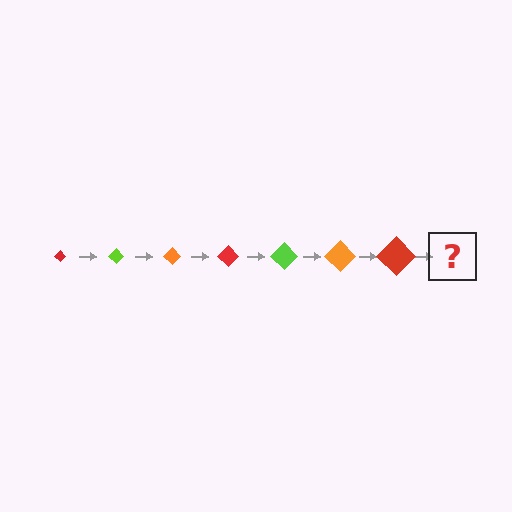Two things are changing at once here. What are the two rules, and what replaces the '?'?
The two rules are that the diamond grows larger each step and the color cycles through red, lime, and orange. The '?' should be a lime diamond, larger than the previous one.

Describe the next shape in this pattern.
It should be a lime diamond, larger than the previous one.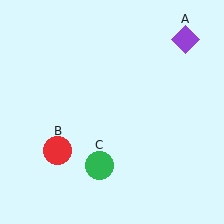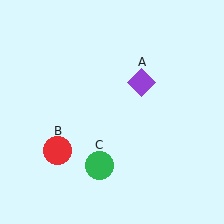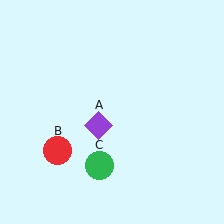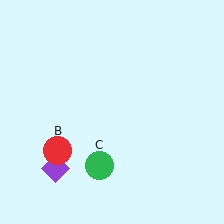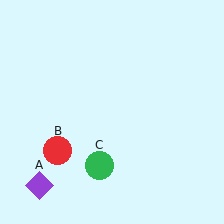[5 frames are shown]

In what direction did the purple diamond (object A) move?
The purple diamond (object A) moved down and to the left.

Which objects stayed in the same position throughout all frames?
Red circle (object B) and green circle (object C) remained stationary.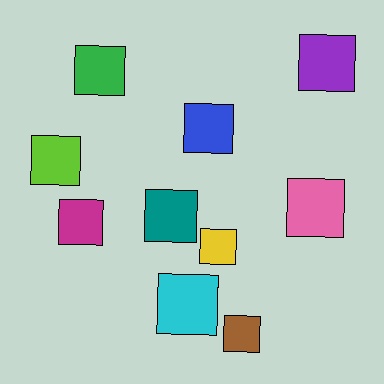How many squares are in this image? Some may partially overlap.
There are 10 squares.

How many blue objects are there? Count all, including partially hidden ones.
There is 1 blue object.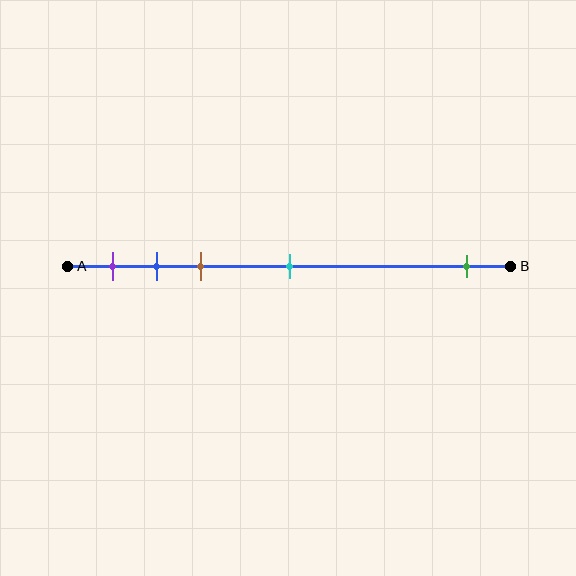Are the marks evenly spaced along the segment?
No, the marks are not evenly spaced.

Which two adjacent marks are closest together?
The blue and brown marks are the closest adjacent pair.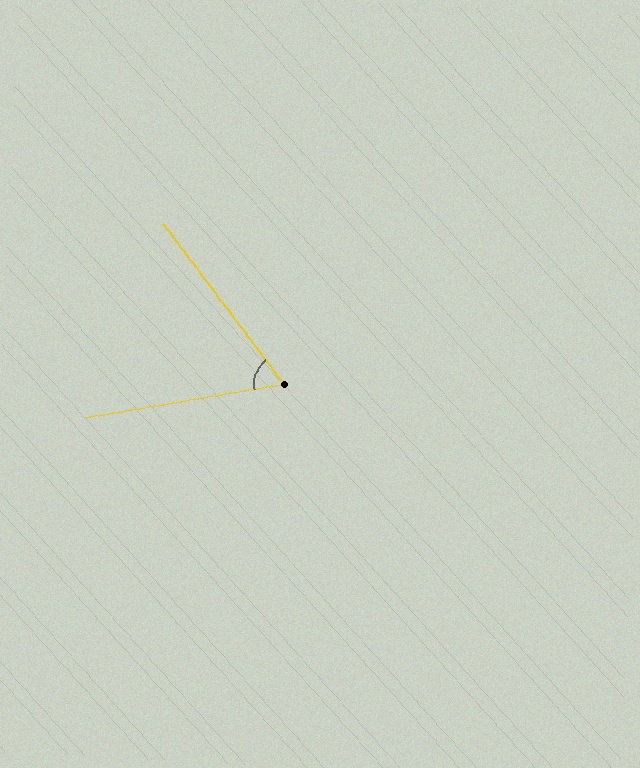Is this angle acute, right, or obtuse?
It is acute.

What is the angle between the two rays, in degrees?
Approximately 63 degrees.